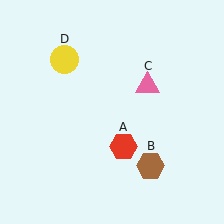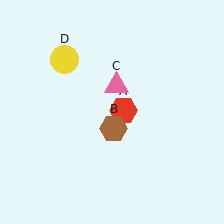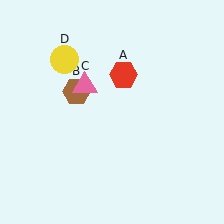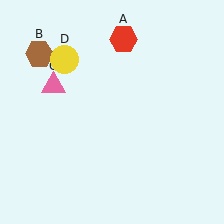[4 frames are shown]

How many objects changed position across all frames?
3 objects changed position: red hexagon (object A), brown hexagon (object B), pink triangle (object C).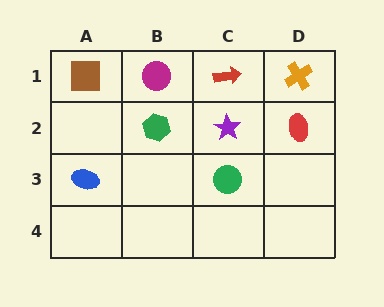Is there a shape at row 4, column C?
No, that cell is empty.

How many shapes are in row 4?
0 shapes.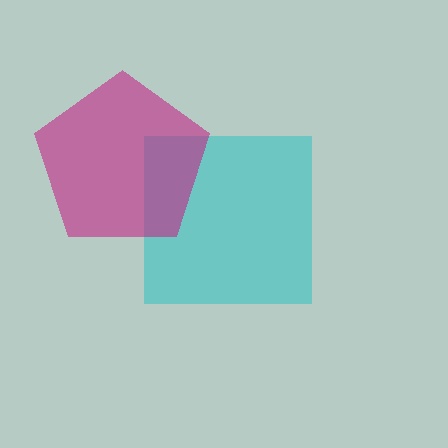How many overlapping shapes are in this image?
There are 2 overlapping shapes in the image.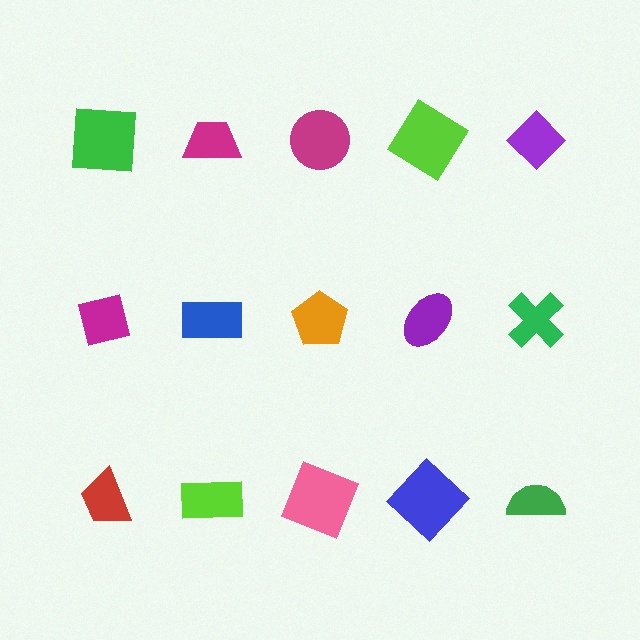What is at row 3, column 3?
A pink square.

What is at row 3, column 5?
A green semicircle.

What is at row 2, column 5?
A green cross.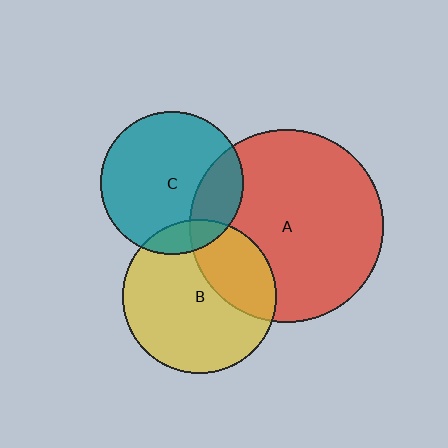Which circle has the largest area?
Circle A (red).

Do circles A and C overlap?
Yes.